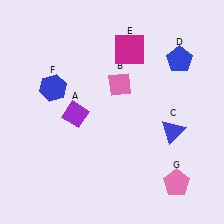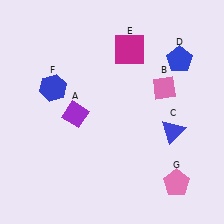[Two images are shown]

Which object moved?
The pink diamond (B) moved right.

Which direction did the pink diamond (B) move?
The pink diamond (B) moved right.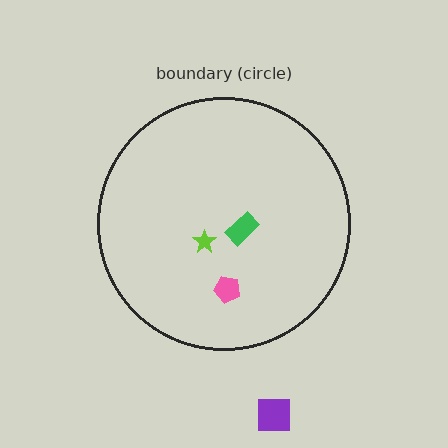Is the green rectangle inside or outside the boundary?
Inside.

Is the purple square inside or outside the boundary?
Outside.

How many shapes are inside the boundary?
3 inside, 1 outside.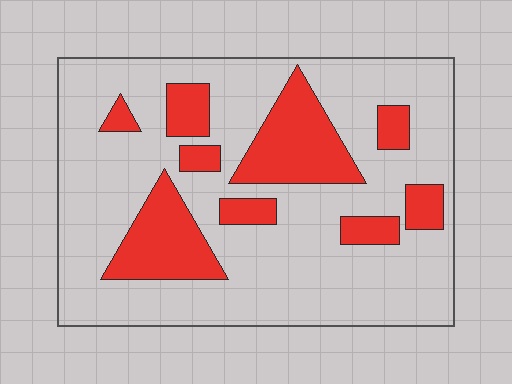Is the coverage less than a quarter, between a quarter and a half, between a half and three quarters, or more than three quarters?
Less than a quarter.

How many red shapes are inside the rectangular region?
9.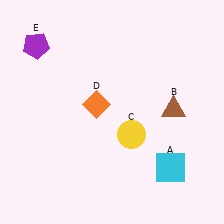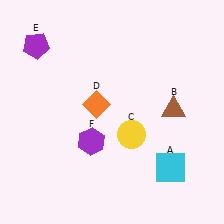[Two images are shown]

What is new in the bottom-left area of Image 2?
A purple hexagon (F) was added in the bottom-left area of Image 2.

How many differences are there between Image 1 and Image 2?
There is 1 difference between the two images.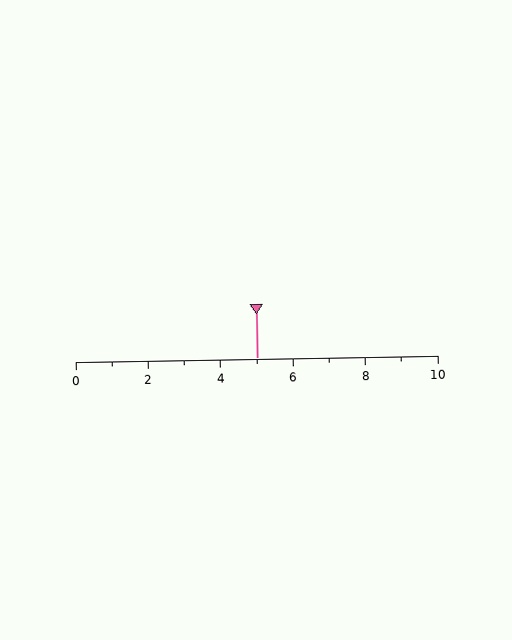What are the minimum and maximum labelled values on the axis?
The axis runs from 0 to 10.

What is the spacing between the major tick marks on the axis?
The major ticks are spaced 2 apart.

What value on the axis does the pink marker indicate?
The marker indicates approximately 5.